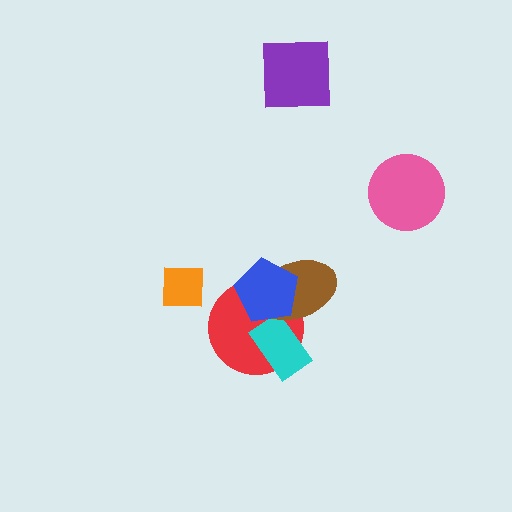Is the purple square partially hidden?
No, no other shape covers it.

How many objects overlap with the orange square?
0 objects overlap with the orange square.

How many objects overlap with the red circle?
3 objects overlap with the red circle.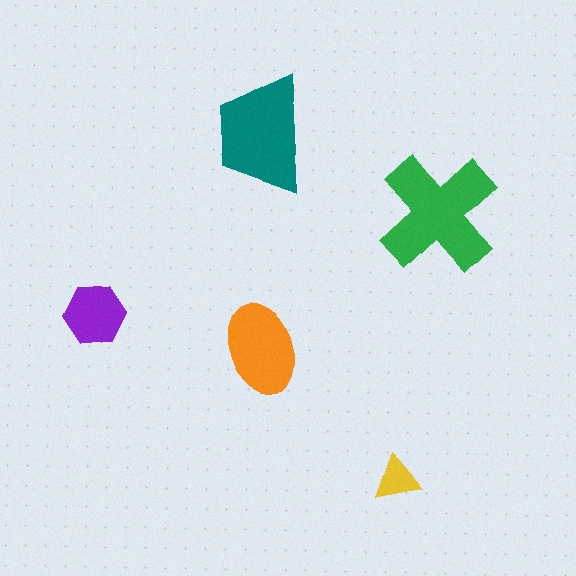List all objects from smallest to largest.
The yellow triangle, the purple hexagon, the orange ellipse, the teal trapezoid, the green cross.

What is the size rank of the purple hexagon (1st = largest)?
4th.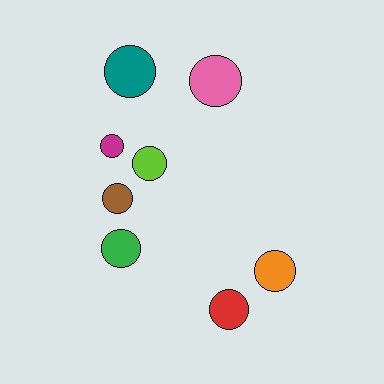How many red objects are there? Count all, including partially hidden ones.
There is 1 red object.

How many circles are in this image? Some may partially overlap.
There are 8 circles.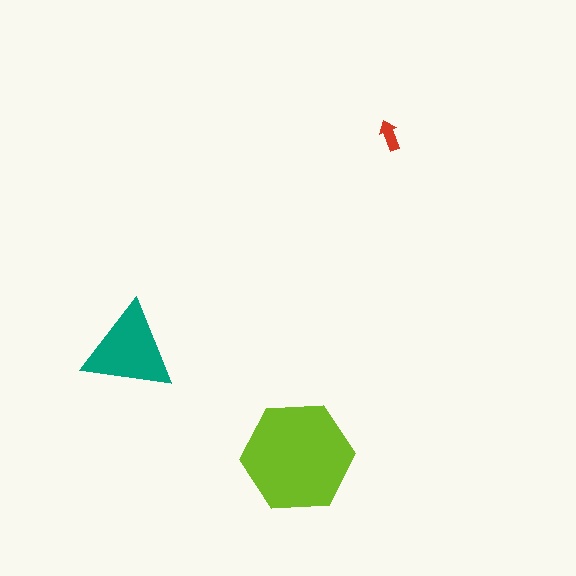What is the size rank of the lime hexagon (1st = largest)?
1st.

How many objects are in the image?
There are 3 objects in the image.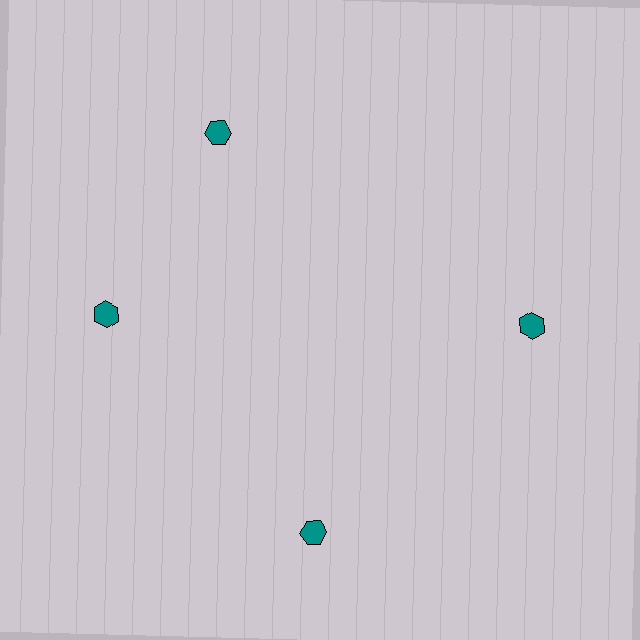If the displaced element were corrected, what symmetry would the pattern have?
It would have 4-fold rotational symmetry — the pattern would map onto itself every 90 degrees.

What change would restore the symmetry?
The symmetry would be restored by rotating it back into even spacing with its neighbors so that all 4 hexagons sit at equal angles and equal distance from the center.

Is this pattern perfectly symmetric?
No. The 4 teal hexagons are arranged in a ring, but one element near the 12 o'clock position is rotated out of alignment along the ring, breaking the 4-fold rotational symmetry.